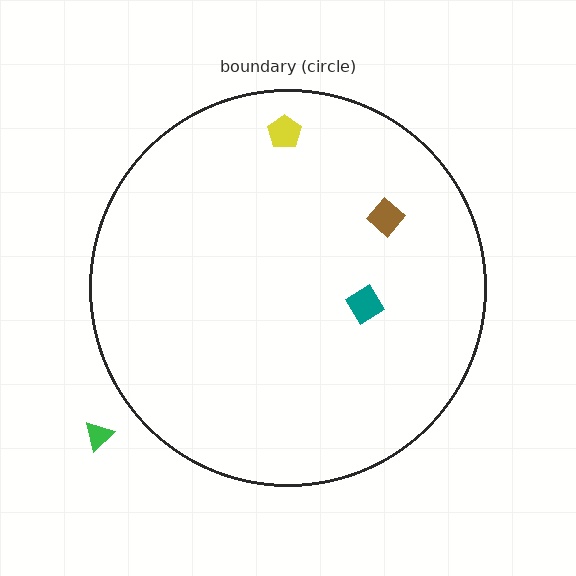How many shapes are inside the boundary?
3 inside, 1 outside.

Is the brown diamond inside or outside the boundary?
Inside.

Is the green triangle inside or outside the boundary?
Outside.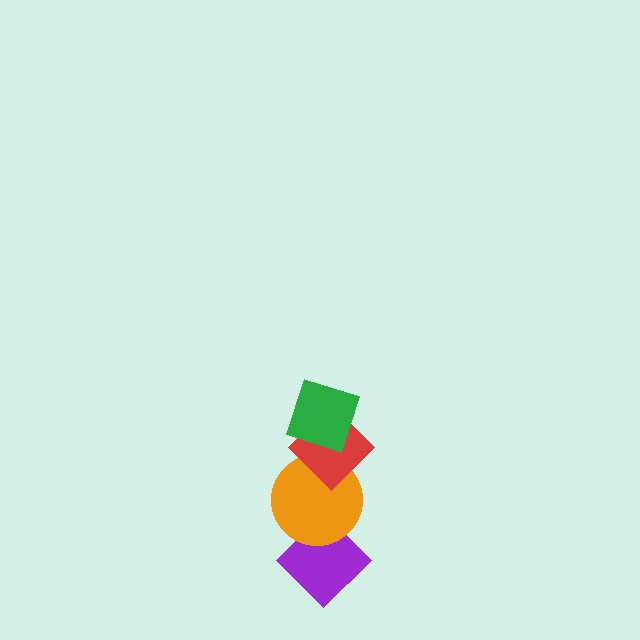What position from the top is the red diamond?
The red diamond is 2nd from the top.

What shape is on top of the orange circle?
The red diamond is on top of the orange circle.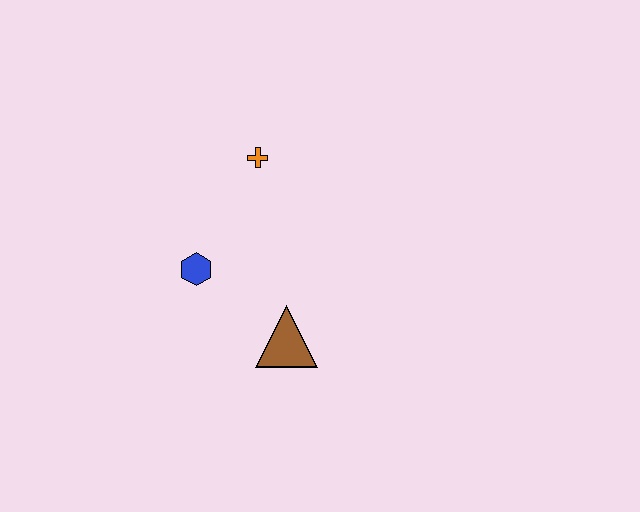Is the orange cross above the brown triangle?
Yes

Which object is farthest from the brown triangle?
The orange cross is farthest from the brown triangle.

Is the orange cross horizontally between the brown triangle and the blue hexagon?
Yes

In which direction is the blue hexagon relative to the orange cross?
The blue hexagon is below the orange cross.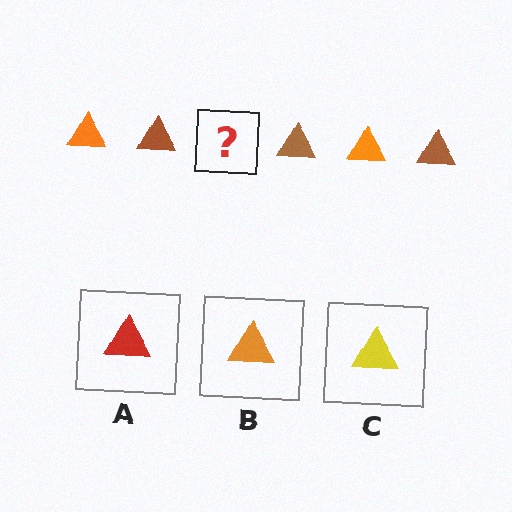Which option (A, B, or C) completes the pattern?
B.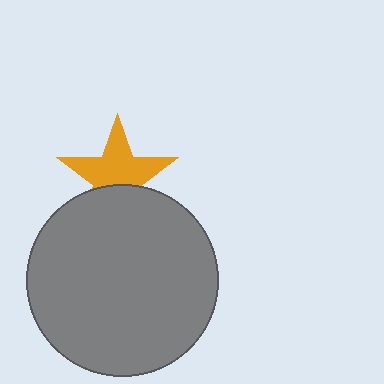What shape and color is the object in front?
The object in front is a gray circle.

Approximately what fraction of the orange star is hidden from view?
Roughly 37% of the orange star is hidden behind the gray circle.